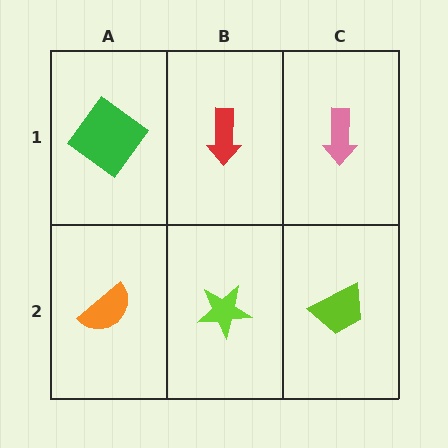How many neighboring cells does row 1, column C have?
2.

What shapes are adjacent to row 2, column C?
A pink arrow (row 1, column C), a lime star (row 2, column B).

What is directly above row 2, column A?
A green diamond.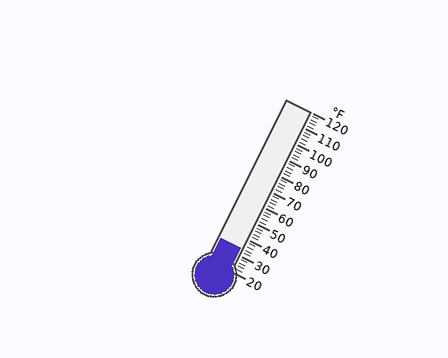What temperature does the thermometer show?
The thermometer shows approximately 34°F.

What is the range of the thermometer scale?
The thermometer scale ranges from 20°F to 120°F.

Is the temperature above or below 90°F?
The temperature is below 90°F.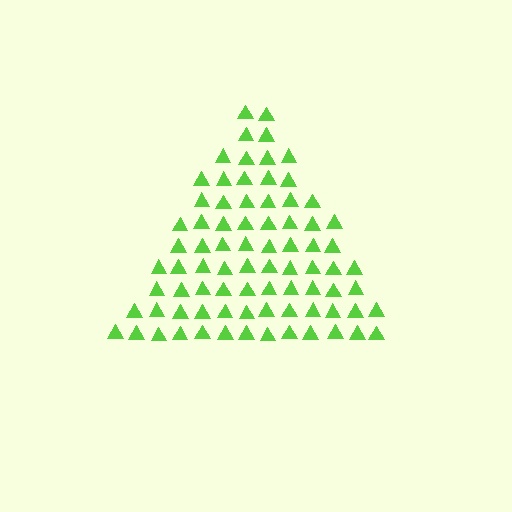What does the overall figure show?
The overall figure shows a triangle.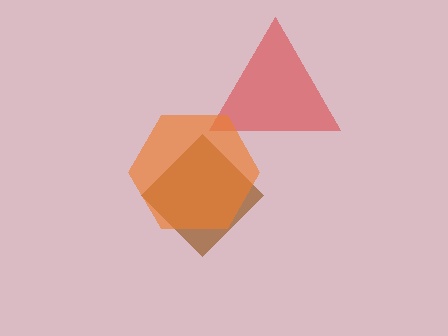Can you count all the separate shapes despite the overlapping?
Yes, there are 3 separate shapes.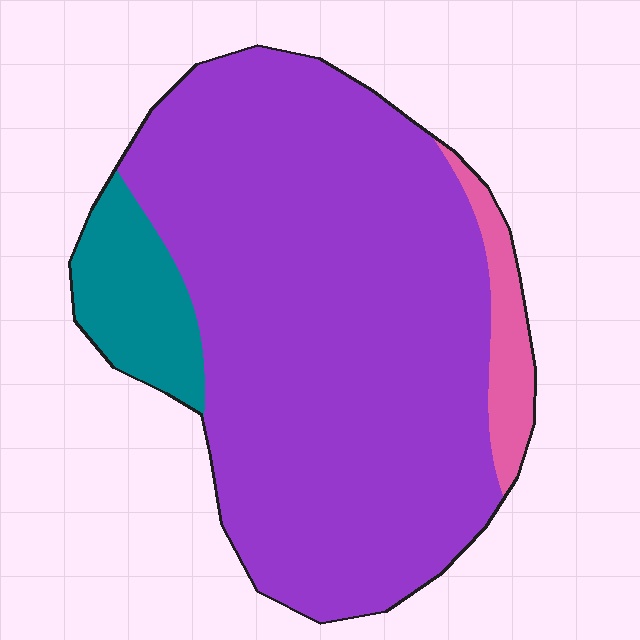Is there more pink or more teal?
Teal.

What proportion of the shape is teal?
Teal covers 11% of the shape.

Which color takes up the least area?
Pink, at roughly 5%.